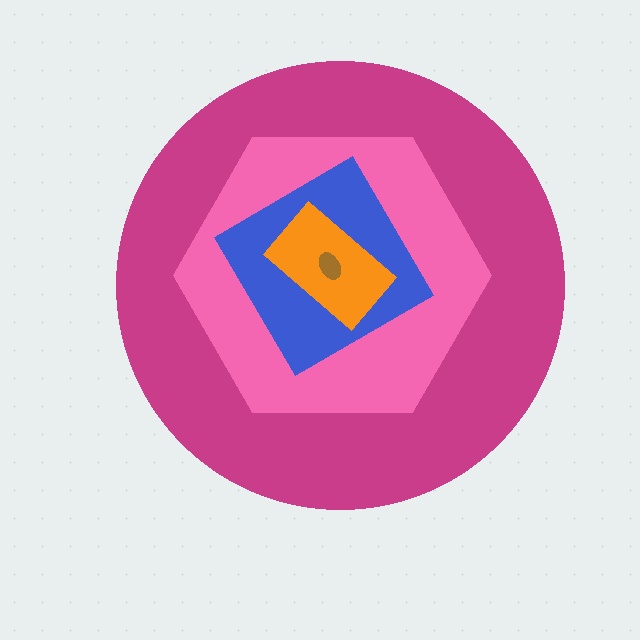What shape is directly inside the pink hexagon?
The blue diamond.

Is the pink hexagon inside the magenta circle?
Yes.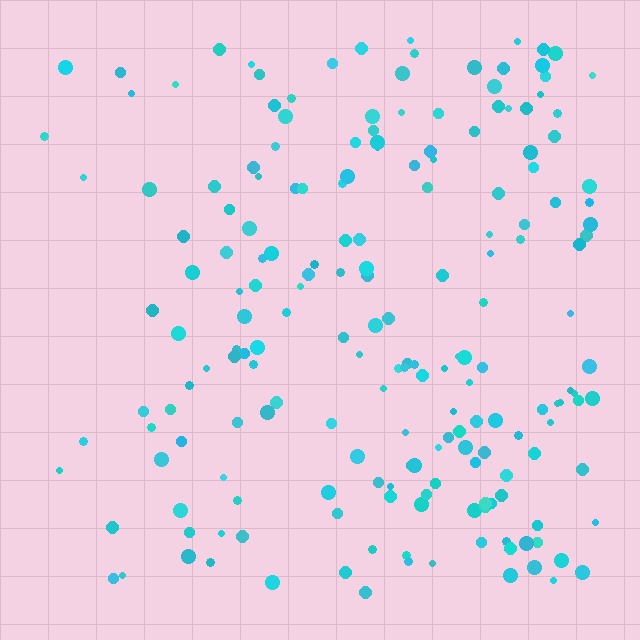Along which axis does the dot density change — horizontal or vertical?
Horizontal.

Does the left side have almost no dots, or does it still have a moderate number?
Still a moderate number, just noticeably fewer than the right.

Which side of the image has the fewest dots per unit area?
The left.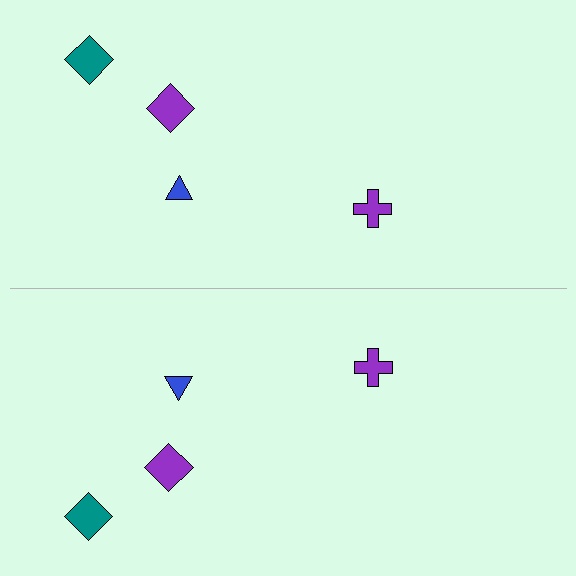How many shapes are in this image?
There are 8 shapes in this image.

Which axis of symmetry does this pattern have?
The pattern has a horizontal axis of symmetry running through the center of the image.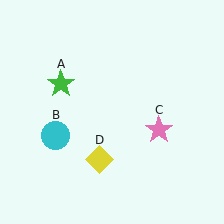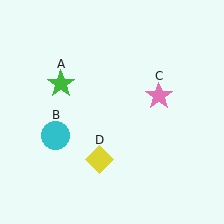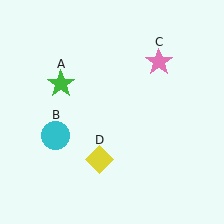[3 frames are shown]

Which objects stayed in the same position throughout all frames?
Green star (object A) and cyan circle (object B) and yellow diamond (object D) remained stationary.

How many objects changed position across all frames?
1 object changed position: pink star (object C).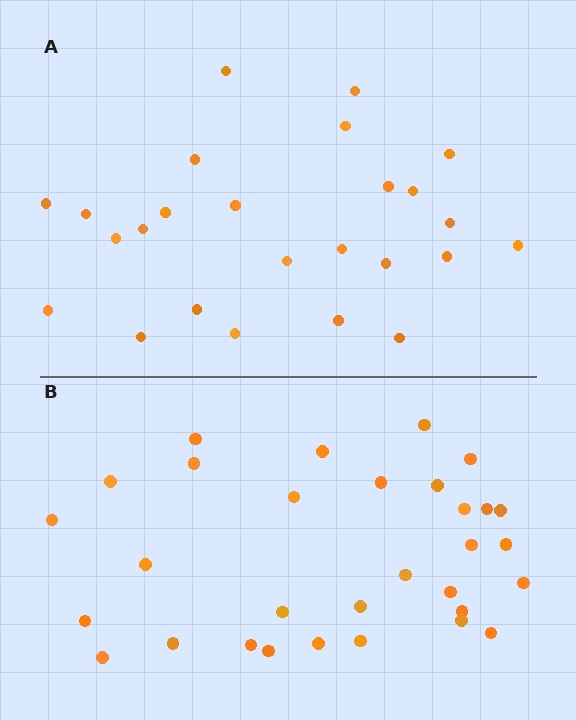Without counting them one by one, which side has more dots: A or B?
Region B (the bottom region) has more dots.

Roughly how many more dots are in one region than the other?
Region B has about 6 more dots than region A.